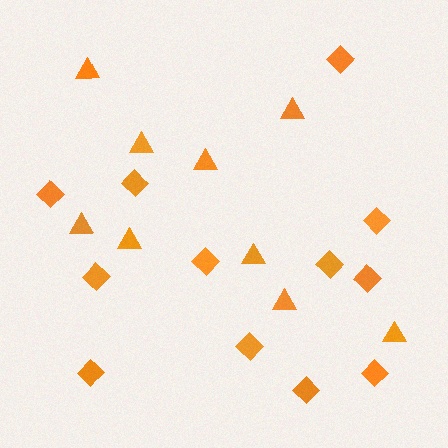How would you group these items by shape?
There are 2 groups: one group of triangles (9) and one group of diamonds (12).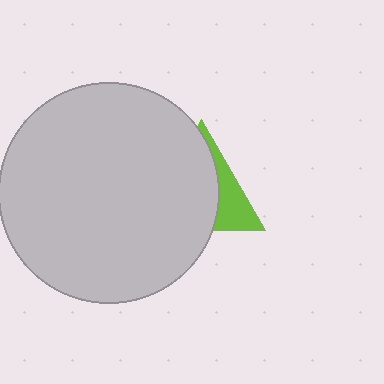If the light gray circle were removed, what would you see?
You would see the complete lime triangle.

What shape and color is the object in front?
The object in front is a light gray circle.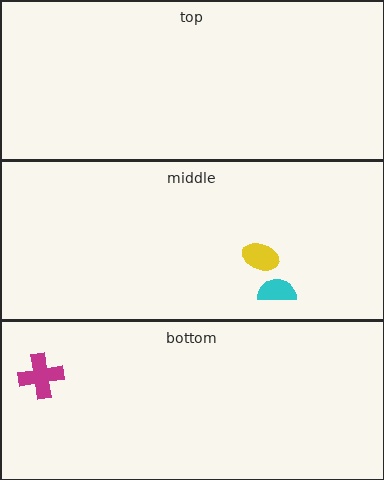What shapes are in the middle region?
The yellow ellipse, the cyan semicircle.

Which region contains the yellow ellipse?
The middle region.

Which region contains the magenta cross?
The bottom region.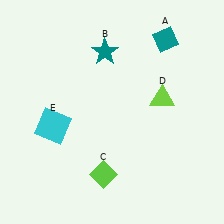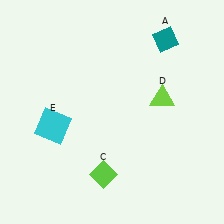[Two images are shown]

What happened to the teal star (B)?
The teal star (B) was removed in Image 2. It was in the top-left area of Image 1.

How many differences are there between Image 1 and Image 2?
There is 1 difference between the two images.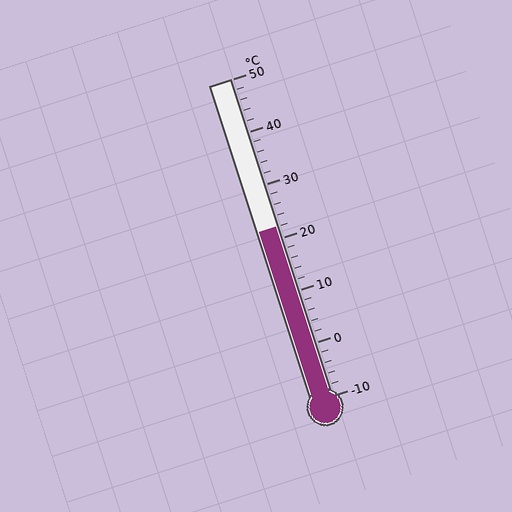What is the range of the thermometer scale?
The thermometer scale ranges from -10°C to 50°C.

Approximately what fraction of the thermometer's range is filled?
The thermometer is filled to approximately 55% of its range.